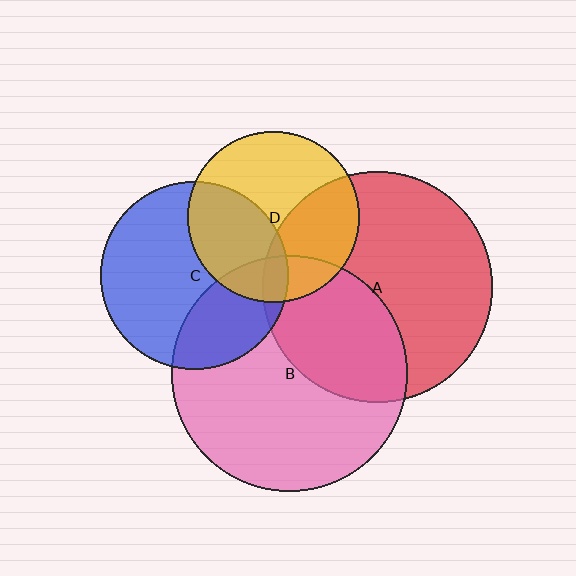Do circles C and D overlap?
Yes.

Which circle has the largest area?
Circle B (pink).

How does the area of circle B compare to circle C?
Approximately 1.6 times.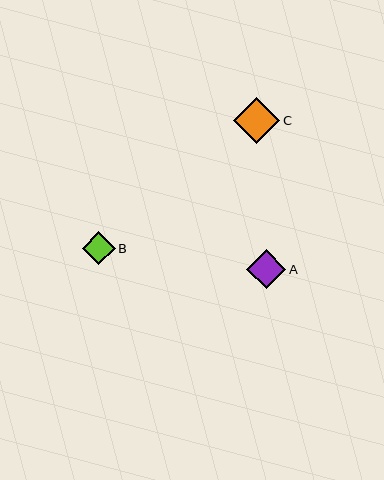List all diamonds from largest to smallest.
From largest to smallest: C, A, B.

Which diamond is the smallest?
Diamond B is the smallest with a size of approximately 33 pixels.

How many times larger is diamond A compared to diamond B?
Diamond A is approximately 1.2 times the size of diamond B.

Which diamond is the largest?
Diamond C is the largest with a size of approximately 46 pixels.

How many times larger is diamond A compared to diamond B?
Diamond A is approximately 1.2 times the size of diamond B.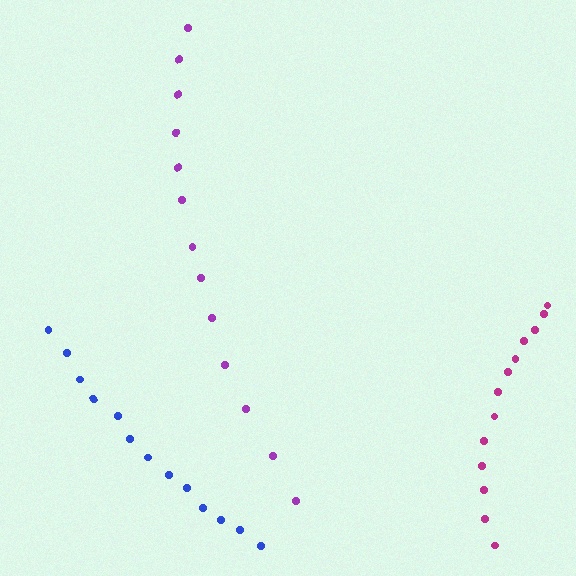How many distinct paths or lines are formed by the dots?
There are 3 distinct paths.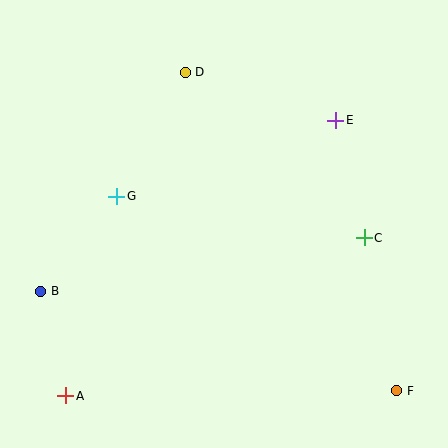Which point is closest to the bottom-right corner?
Point F is closest to the bottom-right corner.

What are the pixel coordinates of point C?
Point C is at (364, 238).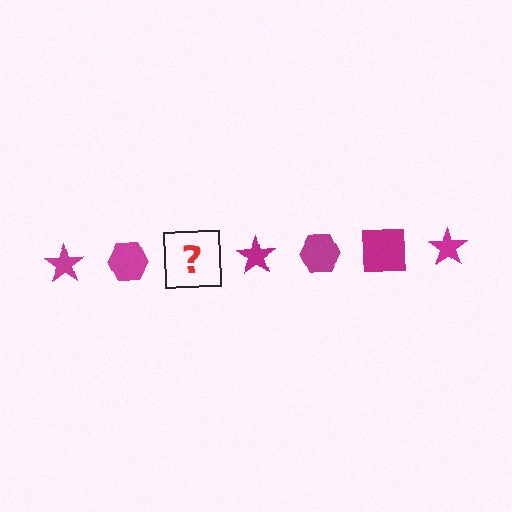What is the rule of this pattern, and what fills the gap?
The rule is that the pattern cycles through star, hexagon, square shapes in magenta. The gap should be filled with a magenta square.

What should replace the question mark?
The question mark should be replaced with a magenta square.